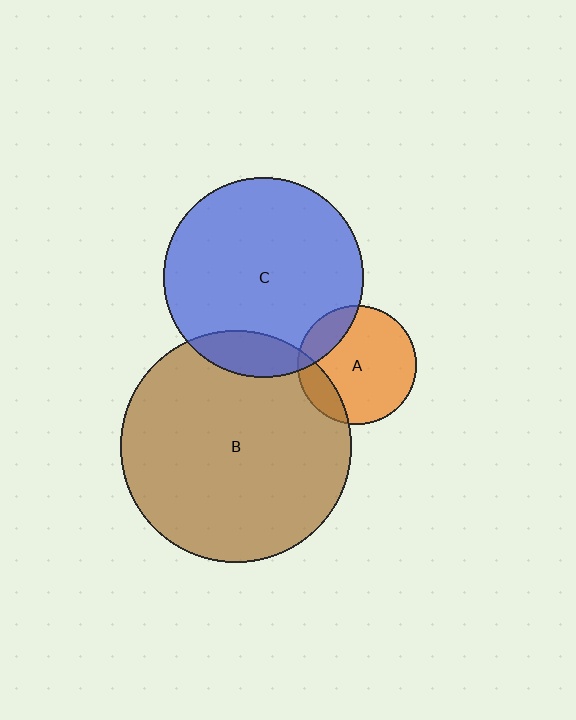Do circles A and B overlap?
Yes.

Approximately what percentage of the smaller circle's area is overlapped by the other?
Approximately 15%.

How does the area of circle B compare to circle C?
Approximately 1.3 times.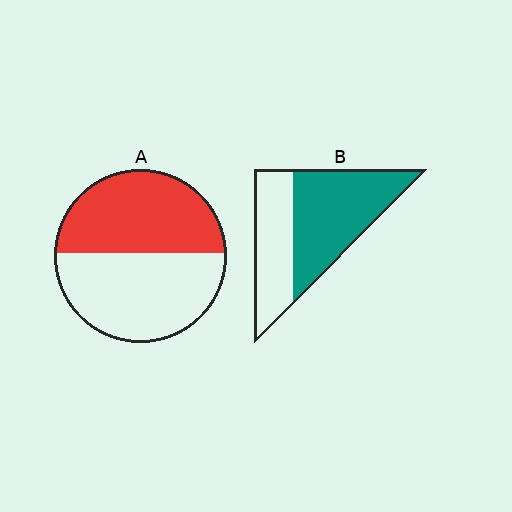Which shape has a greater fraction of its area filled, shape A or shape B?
Shape B.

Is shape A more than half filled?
Roughly half.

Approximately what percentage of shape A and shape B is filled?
A is approximately 50% and B is approximately 60%.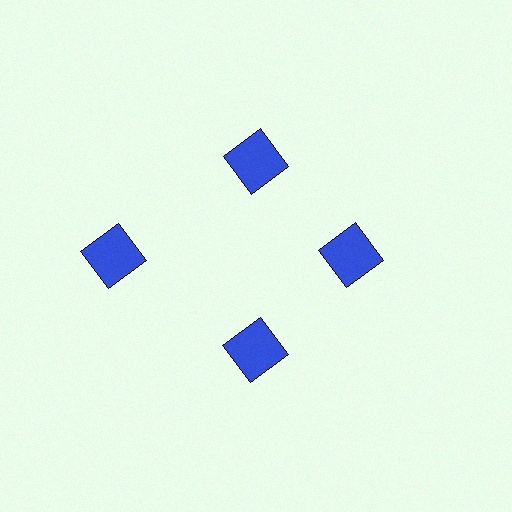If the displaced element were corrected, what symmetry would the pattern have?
It would have 4-fold rotational symmetry — the pattern would map onto itself every 90 degrees.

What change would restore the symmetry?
The symmetry would be restored by moving it inward, back onto the ring so that all 4 squares sit at equal angles and equal distance from the center.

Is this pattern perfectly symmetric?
No. The 4 blue squares are arranged in a ring, but one element near the 9 o'clock position is pushed outward from the center, breaking the 4-fold rotational symmetry.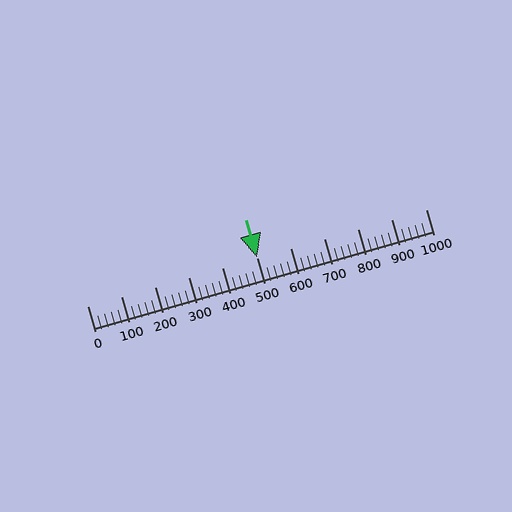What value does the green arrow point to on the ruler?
The green arrow points to approximately 502.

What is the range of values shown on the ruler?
The ruler shows values from 0 to 1000.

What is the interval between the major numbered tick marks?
The major tick marks are spaced 100 units apart.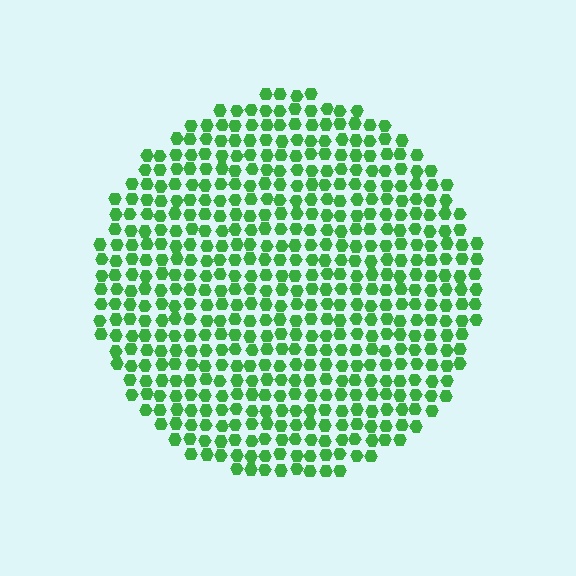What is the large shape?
The large shape is a circle.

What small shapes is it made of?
It is made of small hexagons.